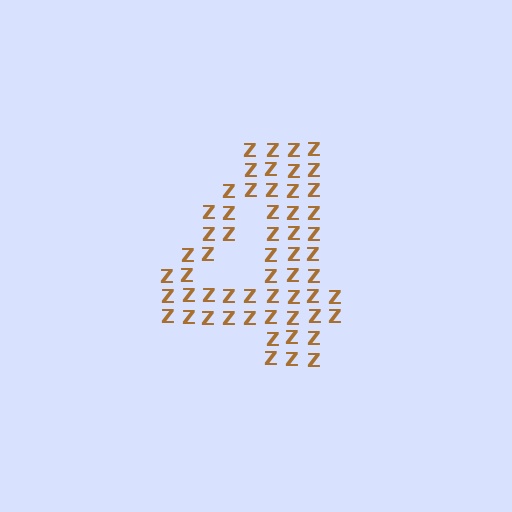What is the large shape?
The large shape is the digit 4.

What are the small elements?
The small elements are letter Z's.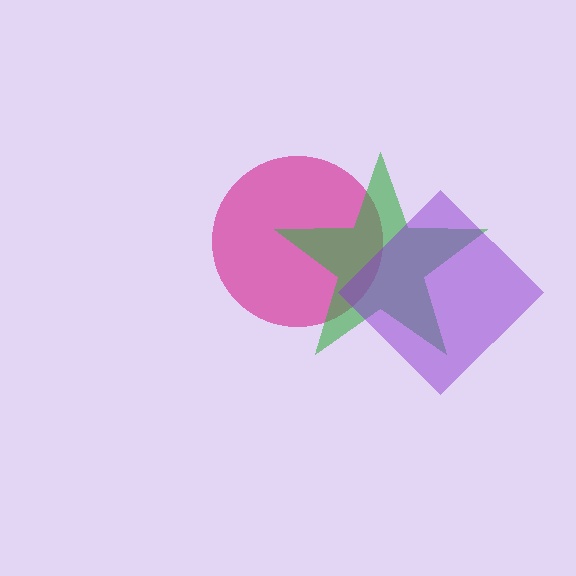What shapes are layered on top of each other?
The layered shapes are: a magenta circle, a green star, a purple diamond.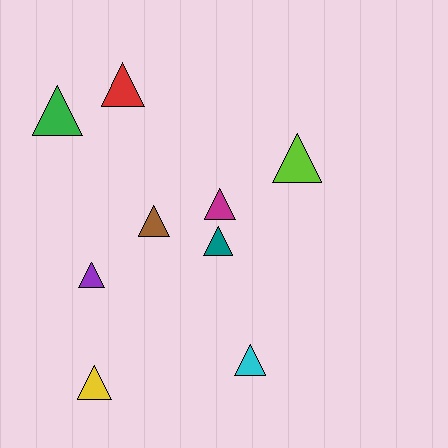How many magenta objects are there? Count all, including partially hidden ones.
There is 1 magenta object.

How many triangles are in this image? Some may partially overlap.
There are 9 triangles.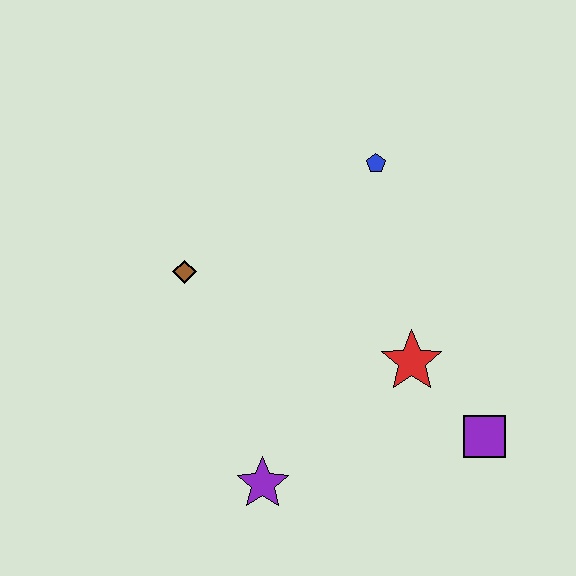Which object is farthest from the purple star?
The blue pentagon is farthest from the purple star.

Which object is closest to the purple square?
The red star is closest to the purple square.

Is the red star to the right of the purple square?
No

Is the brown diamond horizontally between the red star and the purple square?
No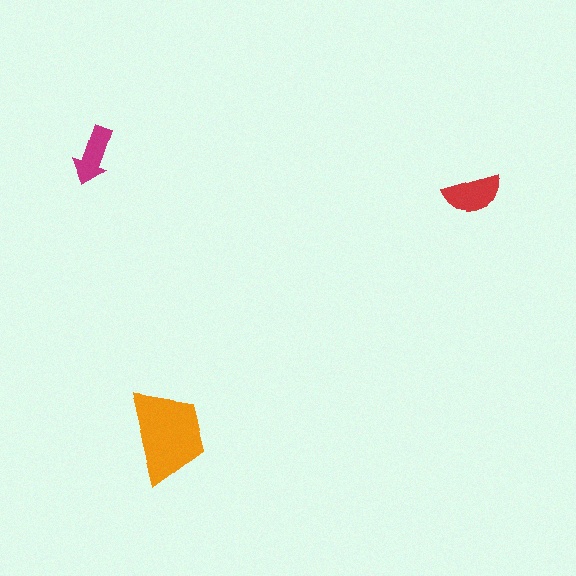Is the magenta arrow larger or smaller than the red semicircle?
Smaller.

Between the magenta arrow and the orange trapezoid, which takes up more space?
The orange trapezoid.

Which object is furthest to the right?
The red semicircle is rightmost.